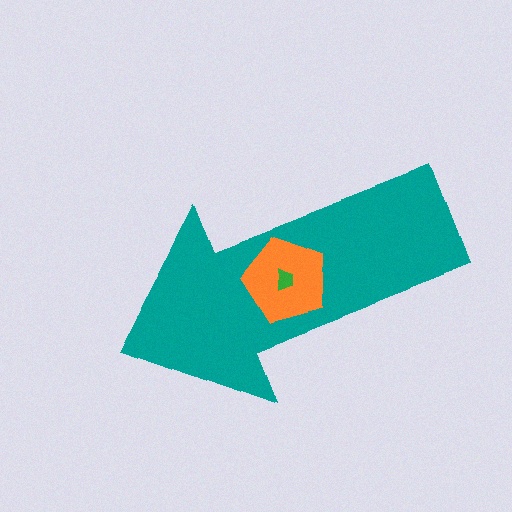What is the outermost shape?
The teal arrow.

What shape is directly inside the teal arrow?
The orange pentagon.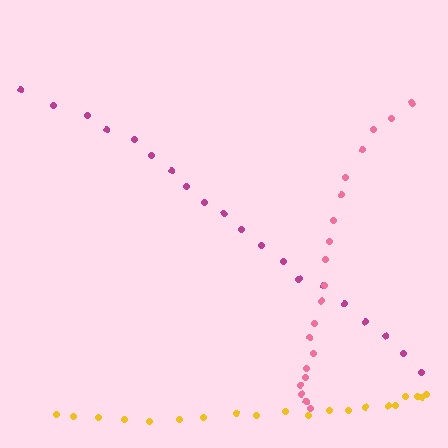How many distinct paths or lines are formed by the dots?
There are 3 distinct paths.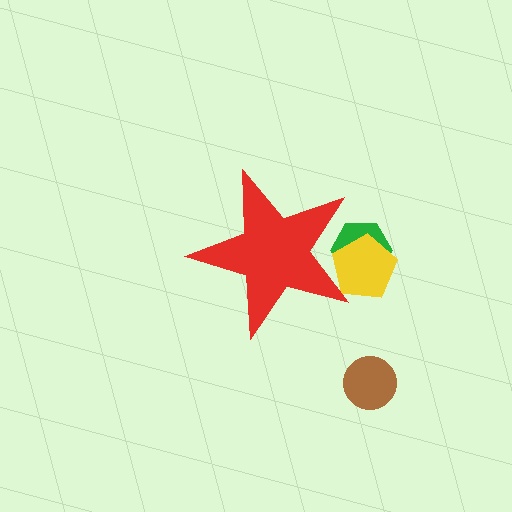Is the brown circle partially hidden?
No, the brown circle is fully visible.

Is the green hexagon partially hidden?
Yes, the green hexagon is partially hidden behind the red star.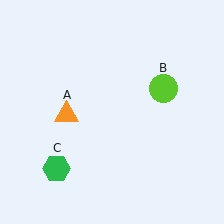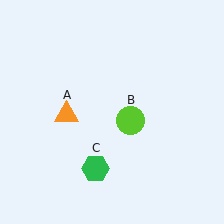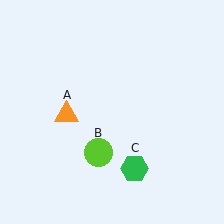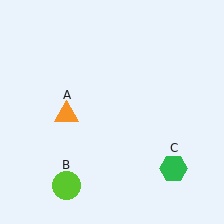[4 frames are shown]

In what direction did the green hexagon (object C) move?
The green hexagon (object C) moved right.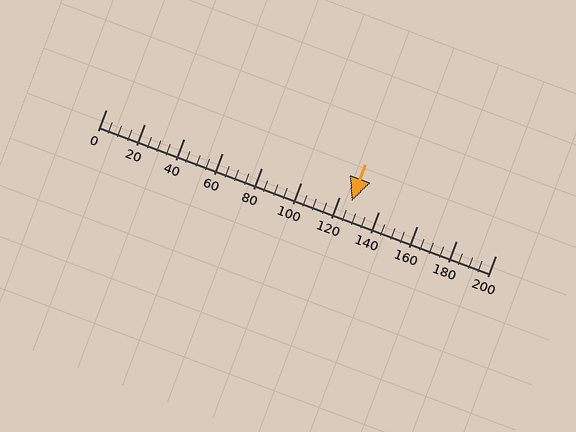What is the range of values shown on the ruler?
The ruler shows values from 0 to 200.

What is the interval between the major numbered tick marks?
The major tick marks are spaced 20 units apart.